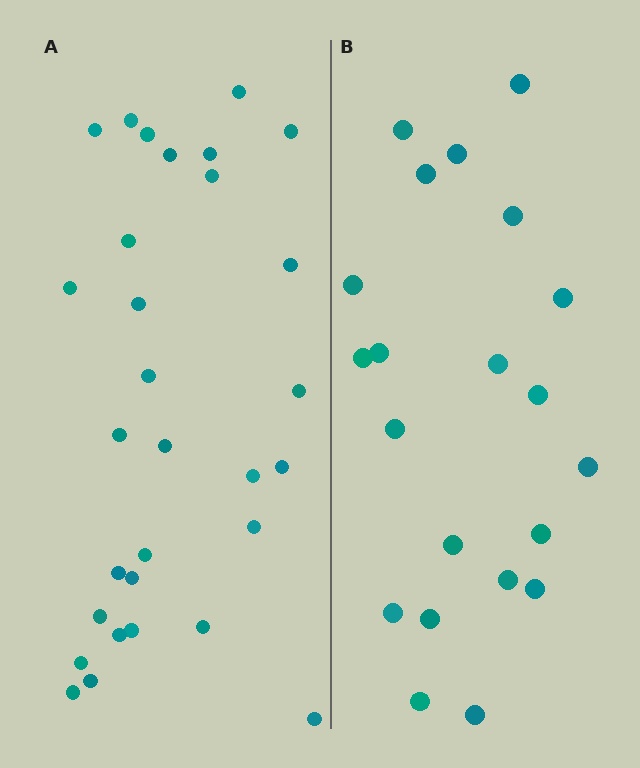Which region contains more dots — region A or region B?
Region A (the left region) has more dots.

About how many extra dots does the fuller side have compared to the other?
Region A has roughly 8 or so more dots than region B.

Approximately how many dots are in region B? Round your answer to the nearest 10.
About 20 dots. (The exact count is 21, which rounds to 20.)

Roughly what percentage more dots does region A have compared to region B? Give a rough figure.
About 45% more.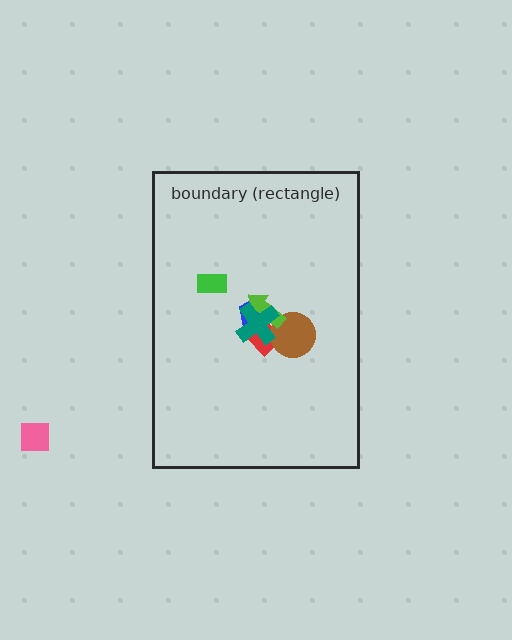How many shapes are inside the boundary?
6 inside, 1 outside.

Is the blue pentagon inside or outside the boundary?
Inside.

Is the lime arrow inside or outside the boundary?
Inside.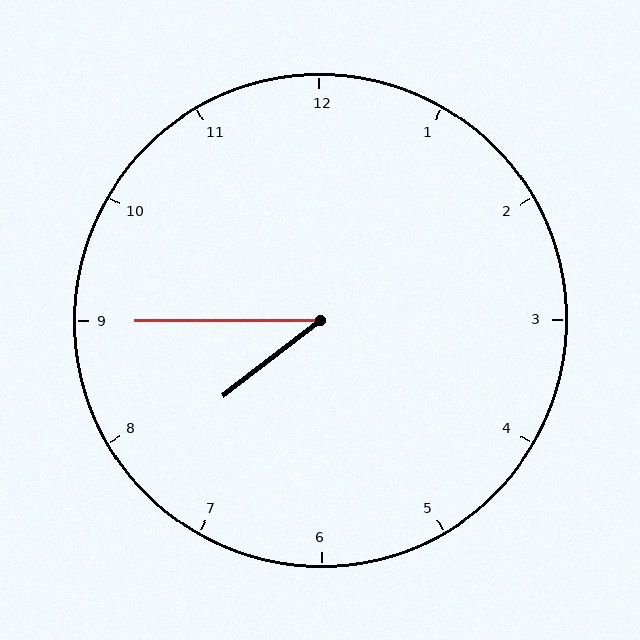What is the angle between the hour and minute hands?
Approximately 38 degrees.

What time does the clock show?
7:45.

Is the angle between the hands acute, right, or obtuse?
It is acute.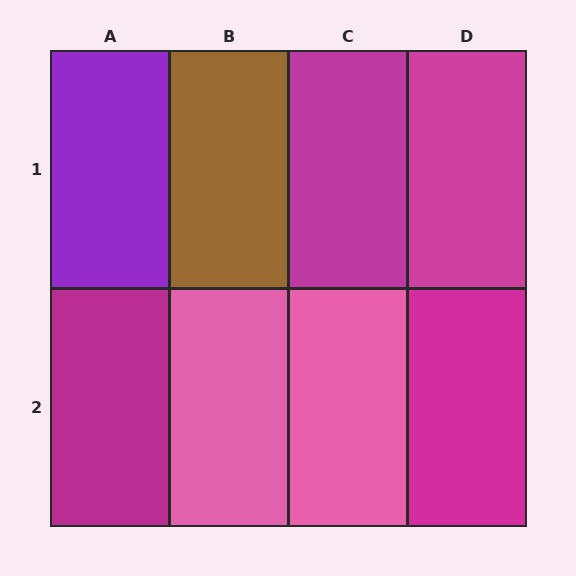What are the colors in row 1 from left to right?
Purple, brown, magenta, magenta.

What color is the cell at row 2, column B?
Pink.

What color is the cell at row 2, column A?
Magenta.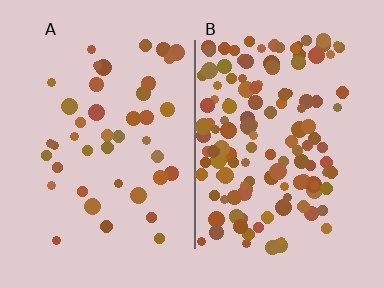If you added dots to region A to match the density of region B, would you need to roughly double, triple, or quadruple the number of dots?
Approximately triple.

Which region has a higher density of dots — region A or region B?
B (the right).